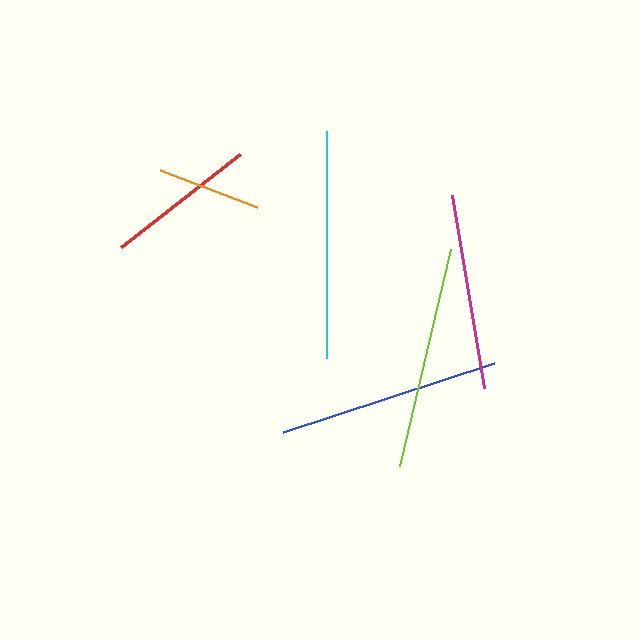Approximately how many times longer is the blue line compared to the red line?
The blue line is approximately 1.5 times the length of the red line.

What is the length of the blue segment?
The blue segment is approximately 222 pixels long.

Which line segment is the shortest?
The orange line is the shortest at approximately 104 pixels.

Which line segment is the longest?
The cyan line is the longest at approximately 226 pixels.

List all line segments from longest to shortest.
From longest to shortest: cyan, lime, blue, magenta, red, orange.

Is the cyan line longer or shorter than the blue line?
The cyan line is longer than the blue line.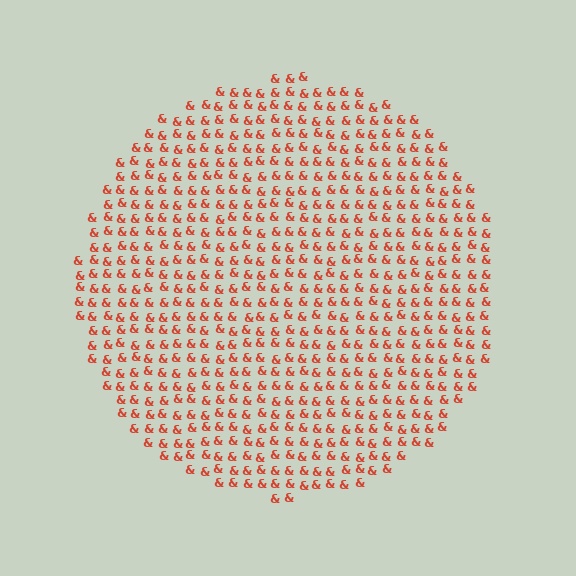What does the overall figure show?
The overall figure shows a circle.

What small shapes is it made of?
It is made of small ampersands.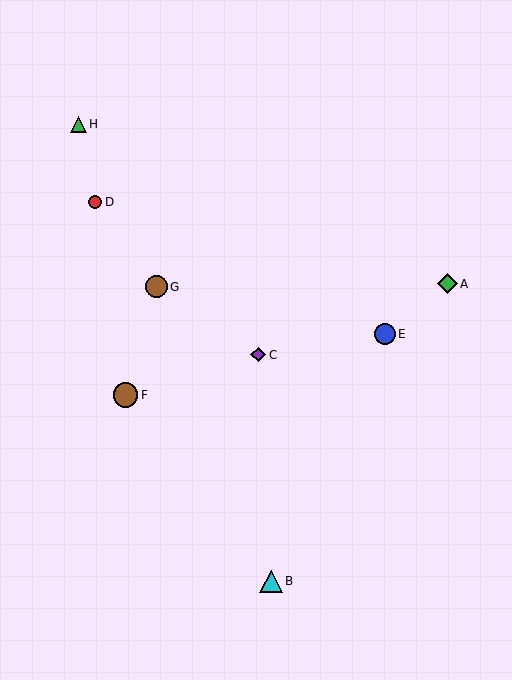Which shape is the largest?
The brown circle (labeled F) is the largest.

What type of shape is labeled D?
Shape D is a red circle.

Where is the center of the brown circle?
The center of the brown circle is at (126, 395).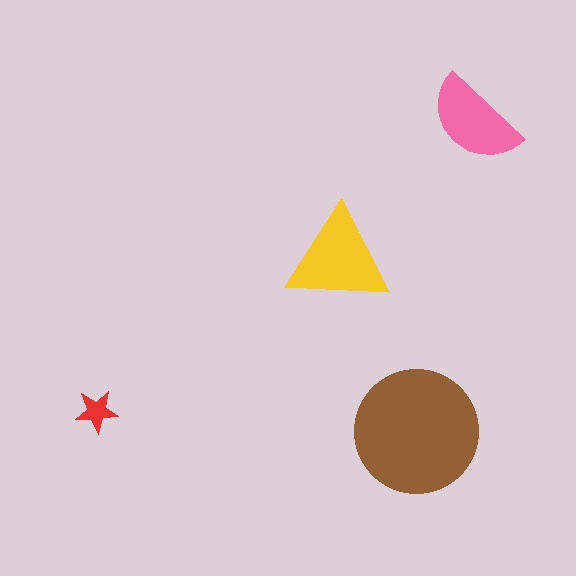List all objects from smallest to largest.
The red star, the pink semicircle, the yellow triangle, the brown circle.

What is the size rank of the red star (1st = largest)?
4th.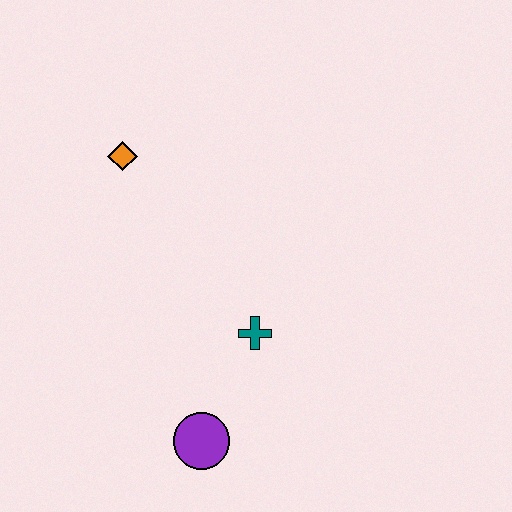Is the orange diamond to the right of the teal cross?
No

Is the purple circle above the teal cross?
No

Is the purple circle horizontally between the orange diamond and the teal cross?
Yes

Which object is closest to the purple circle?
The teal cross is closest to the purple circle.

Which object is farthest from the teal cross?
The orange diamond is farthest from the teal cross.